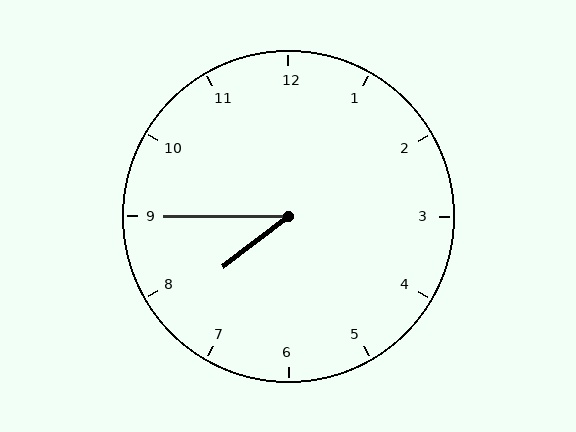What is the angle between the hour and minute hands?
Approximately 38 degrees.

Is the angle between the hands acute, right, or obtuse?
It is acute.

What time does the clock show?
7:45.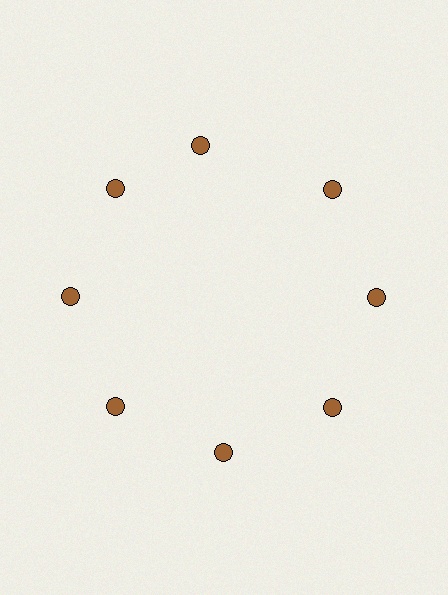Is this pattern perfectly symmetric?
No. The 8 brown circles are arranged in a ring, but one element near the 12 o'clock position is rotated out of alignment along the ring, breaking the 8-fold rotational symmetry.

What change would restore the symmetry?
The symmetry would be restored by rotating it back into even spacing with its neighbors so that all 8 circles sit at equal angles and equal distance from the center.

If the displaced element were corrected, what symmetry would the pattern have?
It would have 8-fold rotational symmetry — the pattern would map onto itself every 45 degrees.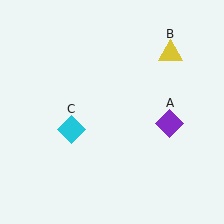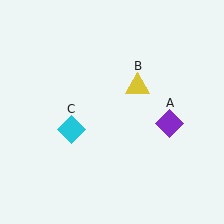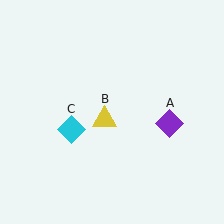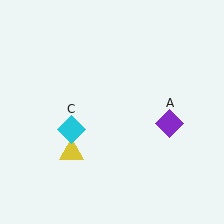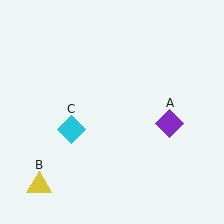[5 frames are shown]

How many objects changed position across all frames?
1 object changed position: yellow triangle (object B).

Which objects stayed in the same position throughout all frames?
Purple diamond (object A) and cyan diamond (object C) remained stationary.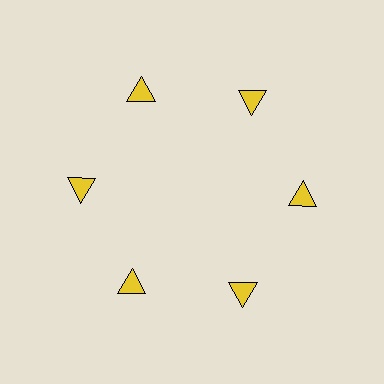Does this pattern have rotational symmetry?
Yes, this pattern has 6-fold rotational symmetry. It looks the same after rotating 60 degrees around the center.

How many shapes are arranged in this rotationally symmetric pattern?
There are 6 shapes, arranged in 6 groups of 1.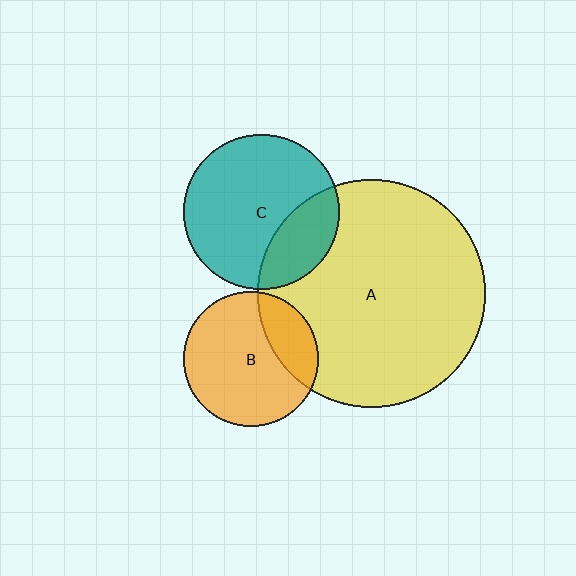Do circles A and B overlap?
Yes.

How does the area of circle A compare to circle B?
Approximately 2.8 times.